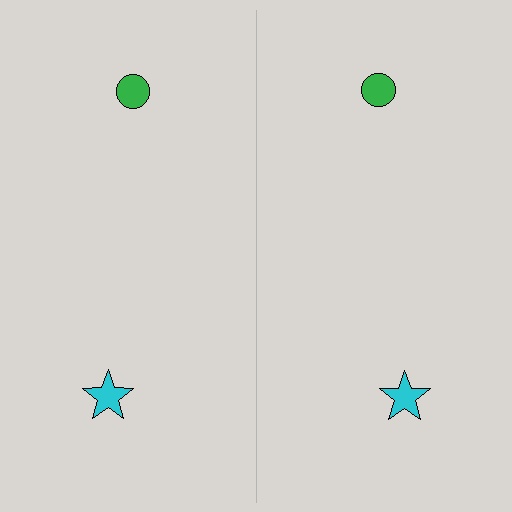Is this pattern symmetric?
Yes, this pattern has bilateral (reflection) symmetry.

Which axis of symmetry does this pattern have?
The pattern has a vertical axis of symmetry running through the center of the image.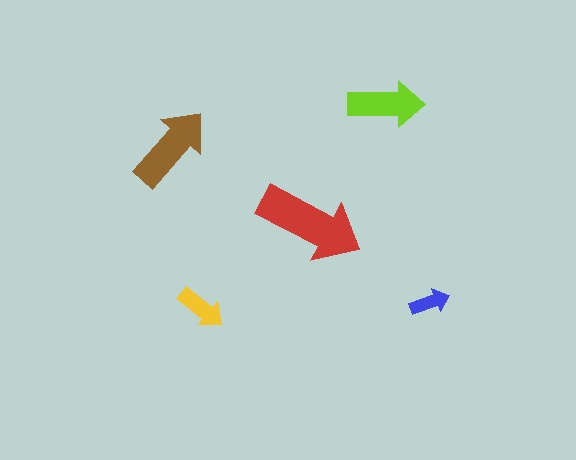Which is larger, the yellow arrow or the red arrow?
The red one.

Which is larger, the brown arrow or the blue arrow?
The brown one.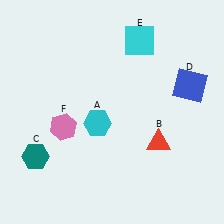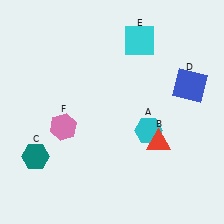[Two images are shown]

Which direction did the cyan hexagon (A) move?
The cyan hexagon (A) moved right.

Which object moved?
The cyan hexagon (A) moved right.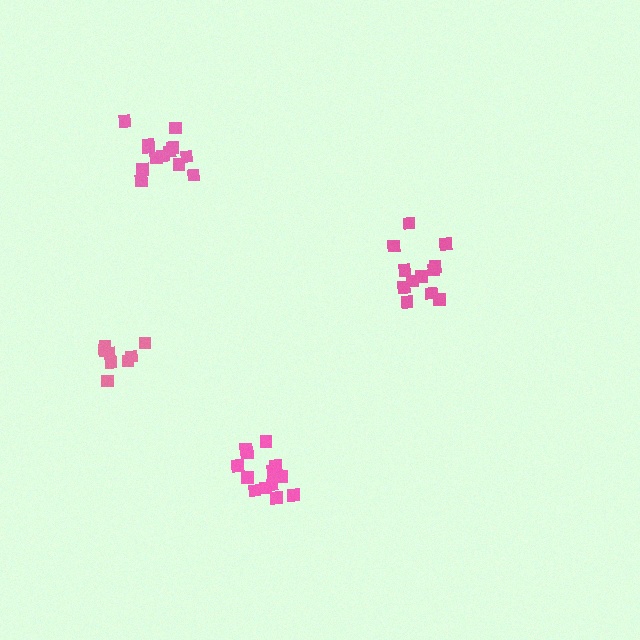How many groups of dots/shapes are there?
There are 4 groups.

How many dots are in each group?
Group 1: 14 dots, Group 2: 12 dots, Group 3: 8 dots, Group 4: 13 dots (47 total).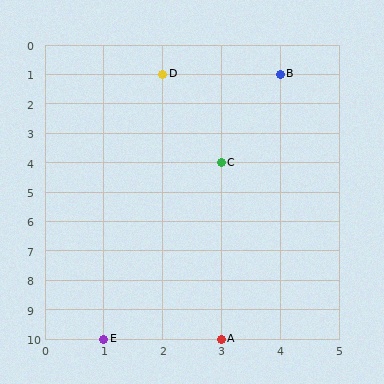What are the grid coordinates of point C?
Point C is at grid coordinates (3, 4).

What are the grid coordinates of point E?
Point E is at grid coordinates (1, 10).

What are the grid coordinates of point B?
Point B is at grid coordinates (4, 1).